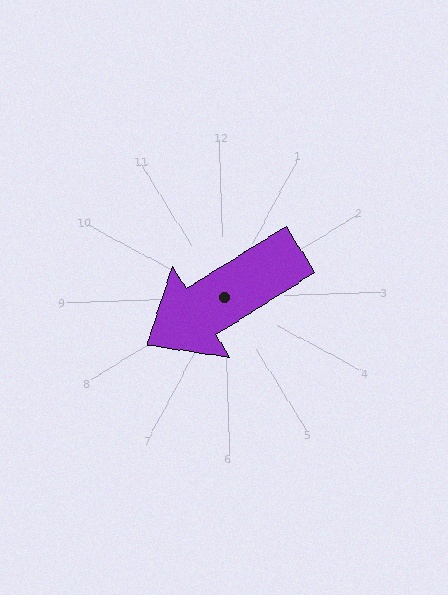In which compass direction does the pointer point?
Southwest.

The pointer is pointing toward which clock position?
Roughly 8 o'clock.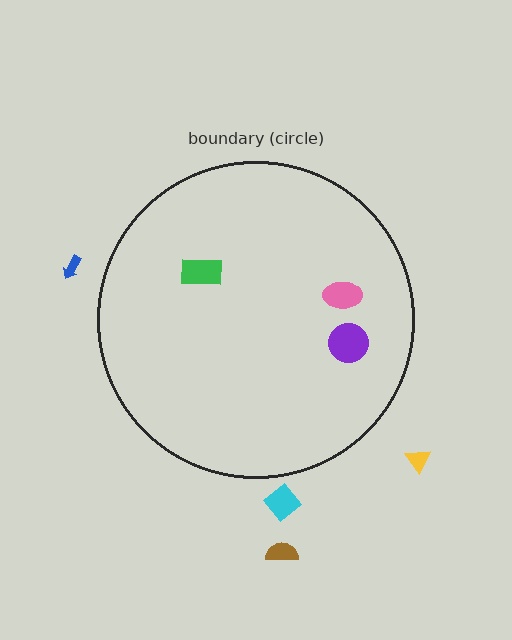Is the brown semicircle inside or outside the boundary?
Outside.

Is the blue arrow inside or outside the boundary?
Outside.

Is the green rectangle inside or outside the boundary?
Inside.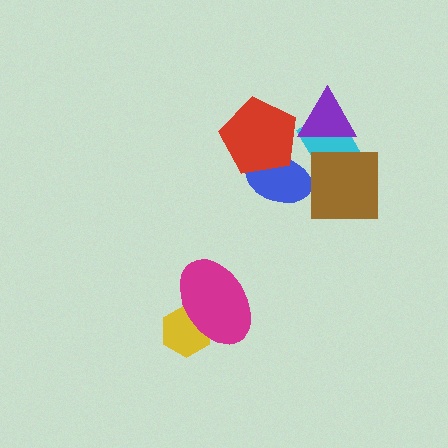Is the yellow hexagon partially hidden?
Yes, it is partially covered by another shape.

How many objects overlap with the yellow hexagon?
1 object overlaps with the yellow hexagon.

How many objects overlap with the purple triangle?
1 object overlaps with the purple triangle.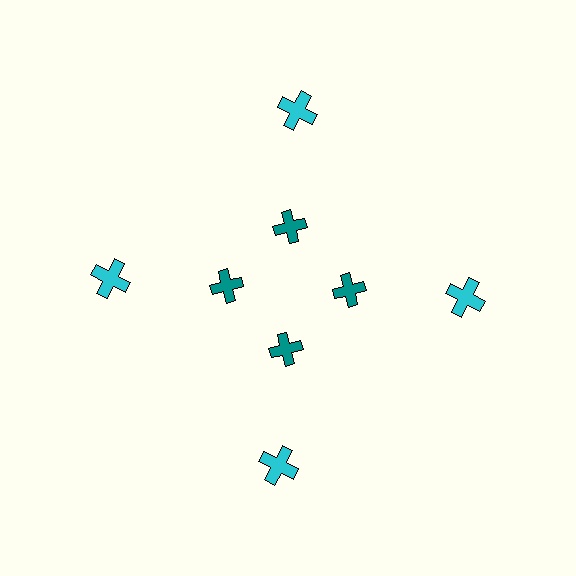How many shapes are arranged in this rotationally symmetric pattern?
There are 8 shapes, arranged in 4 groups of 2.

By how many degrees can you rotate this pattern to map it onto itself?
The pattern maps onto itself every 90 degrees of rotation.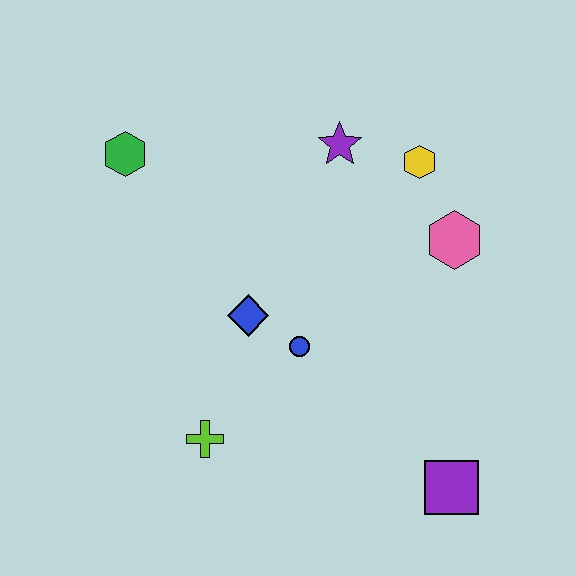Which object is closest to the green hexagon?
The blue diamond is closest to the green hexagon.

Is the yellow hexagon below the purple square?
No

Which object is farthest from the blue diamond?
The purple square is farthest from the blue diamond.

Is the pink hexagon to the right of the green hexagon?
Yes